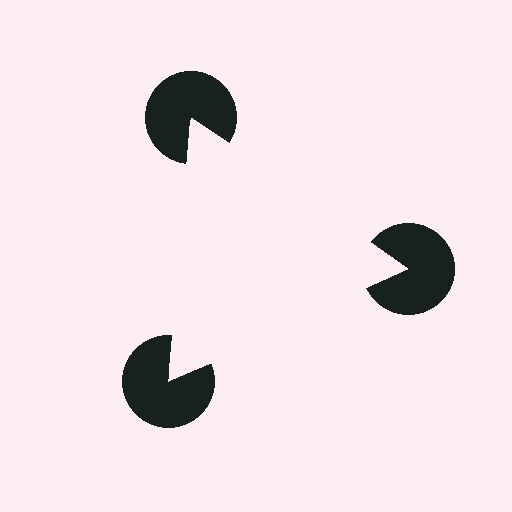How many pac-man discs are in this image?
There are 3 — one at each vertex of the illusory triangle.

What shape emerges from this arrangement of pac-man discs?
An illusory triangle — its edges are inferred from the aligned wedge cuts in the pac-man discs, not physically drawn.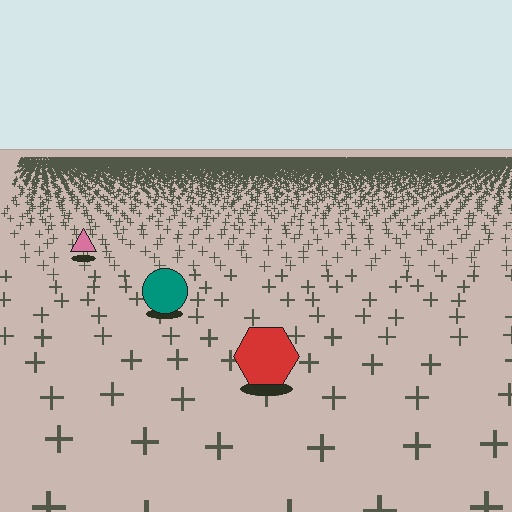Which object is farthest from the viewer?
The pink triangle is farthest from the viewer. It appears smaller and the ground texture around it is denser.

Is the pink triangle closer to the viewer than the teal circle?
No. The teal circle is closer — you can tell from the texture gradient: the ground texture is coarser near it.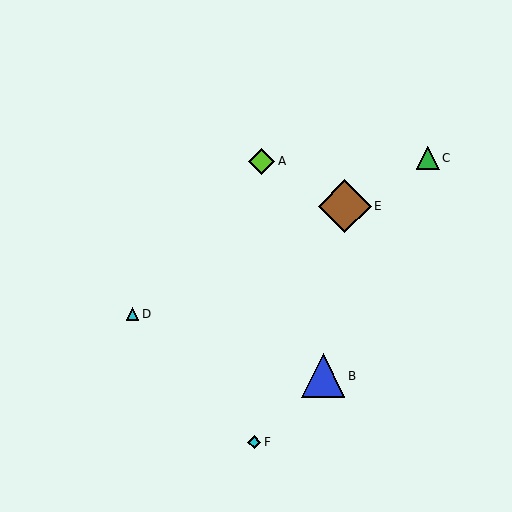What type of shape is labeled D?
Shape D is a cyan triangle.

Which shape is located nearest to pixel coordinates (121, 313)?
The cyan triangle (labeled D) at (132, 314) is nearest to that location.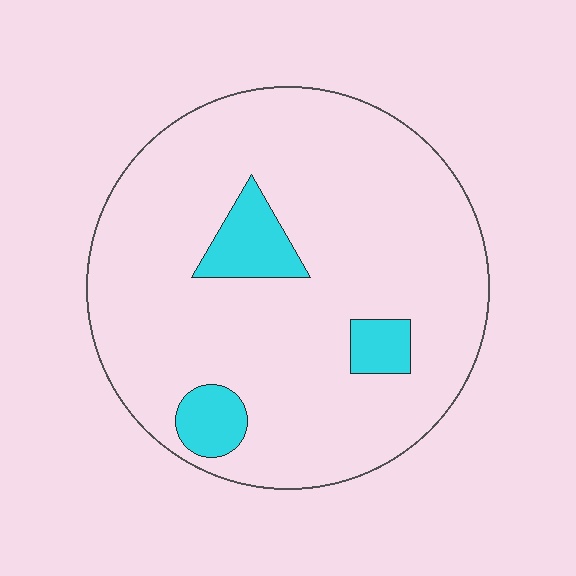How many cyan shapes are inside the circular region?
3.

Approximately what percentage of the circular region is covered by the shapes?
Approximately 10%.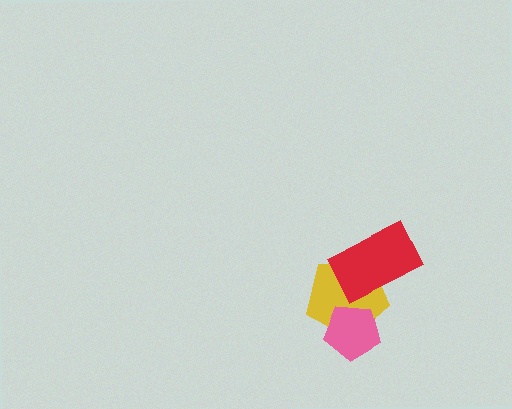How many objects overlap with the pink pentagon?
1 object overlaps with the pink pentagon.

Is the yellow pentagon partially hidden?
Yes, it is partially covered by another shape.